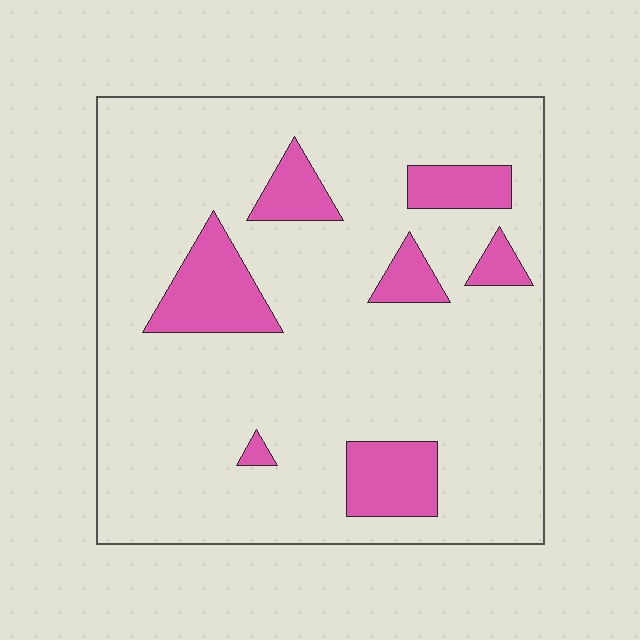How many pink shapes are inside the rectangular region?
7.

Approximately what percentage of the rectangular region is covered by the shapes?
Approximately 15%.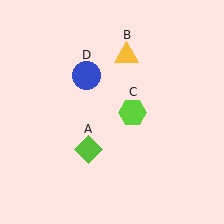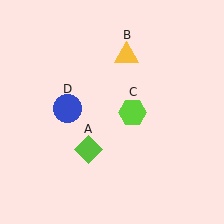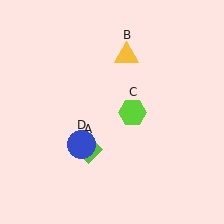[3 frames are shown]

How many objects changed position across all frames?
1 object changed position: blue circle (object D).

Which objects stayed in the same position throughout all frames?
Lime diamond (object A) and yellow triangle (object B) and lime hexagon (object C) remained stationary.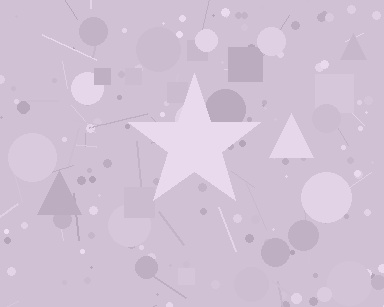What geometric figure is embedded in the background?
A star is embedded in the background.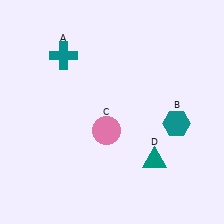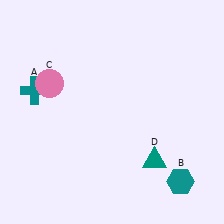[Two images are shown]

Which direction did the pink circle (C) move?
The pink circle (C) moved left.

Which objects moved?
The objects that moved are: the teal cross (A), the teal hexagon (B), the pink circle (C).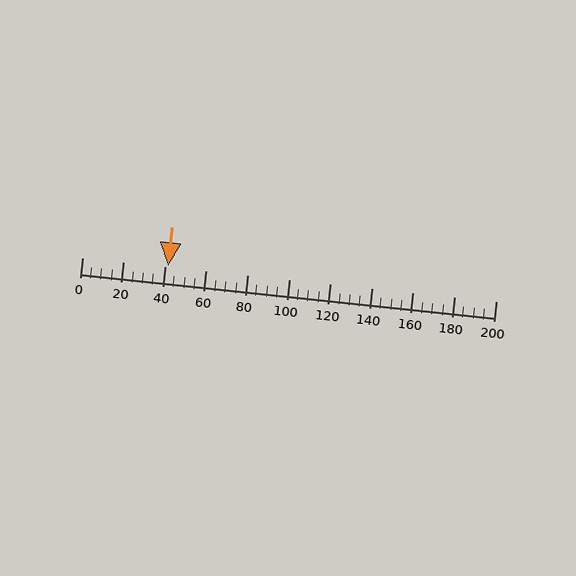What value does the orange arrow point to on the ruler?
The orange arrow points to approximately 42.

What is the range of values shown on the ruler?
The ruler shows values from 0 to 200.